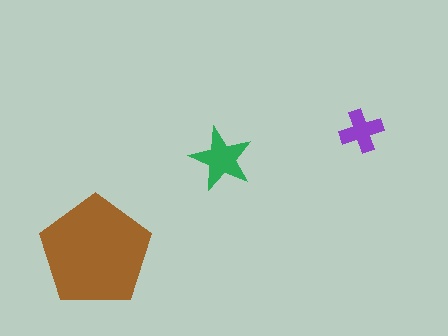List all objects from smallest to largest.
The purple cross, the green star, the brown pentagon.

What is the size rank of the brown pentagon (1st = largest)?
1st.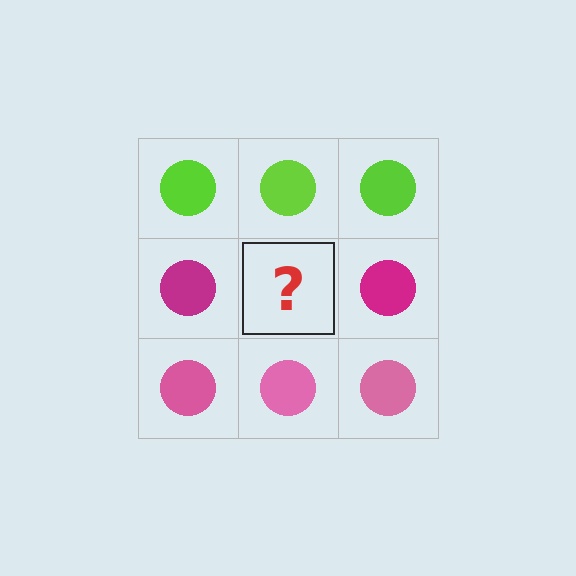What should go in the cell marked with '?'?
The missing cell should contain a magenta circle.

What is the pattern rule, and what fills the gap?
The rule is that each row has a consistent color. The gap should be filled with a magenta circle.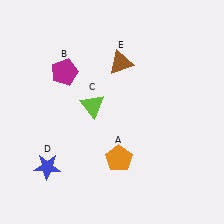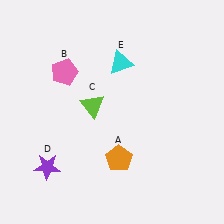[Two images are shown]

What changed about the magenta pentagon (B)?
In Image 1, B is magenta. In Image 2, it changed to pink.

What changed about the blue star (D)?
In Image 1, D is blue. In Image 2, it changed to purple.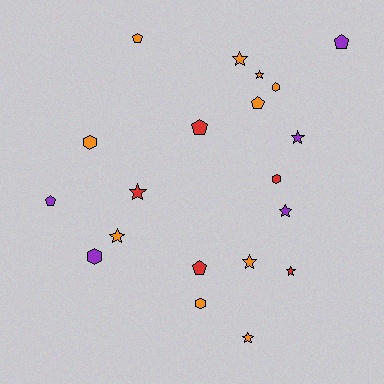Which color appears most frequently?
Orange, with 10 objects.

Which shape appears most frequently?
Star, with 9 objects.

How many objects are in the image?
There are 20 objects.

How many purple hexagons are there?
There is 1 purple hexagon.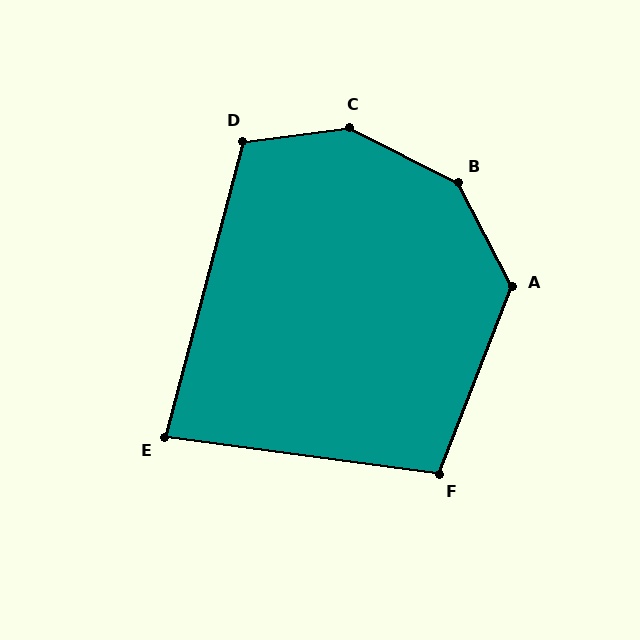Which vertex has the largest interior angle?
C, at approximately 146 degrees.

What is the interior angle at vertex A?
Approximately 131 degrees (obtuse).